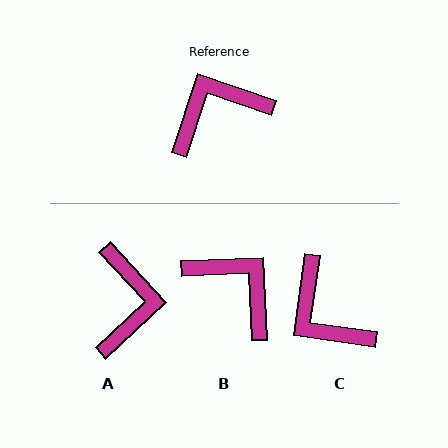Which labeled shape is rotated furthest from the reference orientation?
A, about 118 degrees away.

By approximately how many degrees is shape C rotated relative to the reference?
Approximately 101 degrees counter-clockwise.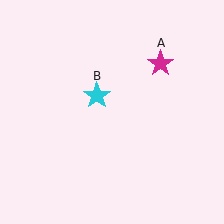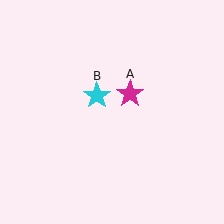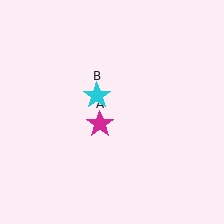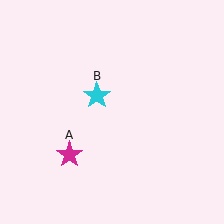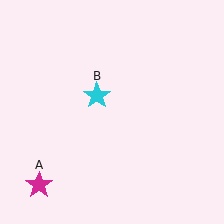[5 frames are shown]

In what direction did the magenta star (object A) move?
The magenta star (object A) moved down and to the left.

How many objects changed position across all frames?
1 object changed position: magenta star (object A).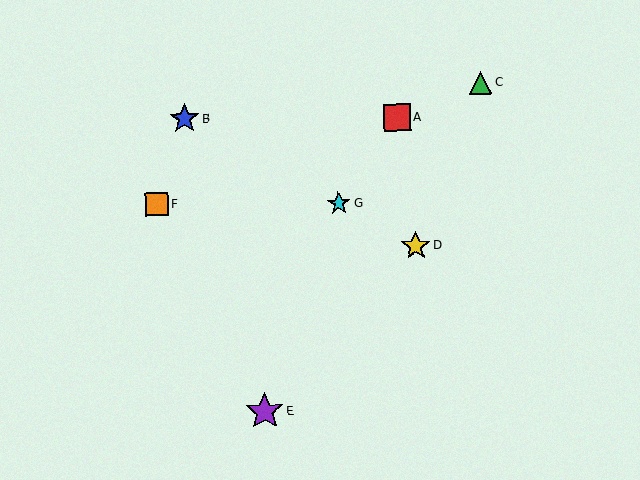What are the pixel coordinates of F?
Object F is at (157, 204).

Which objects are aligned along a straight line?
Objects B, D, G are aligned along a straight line.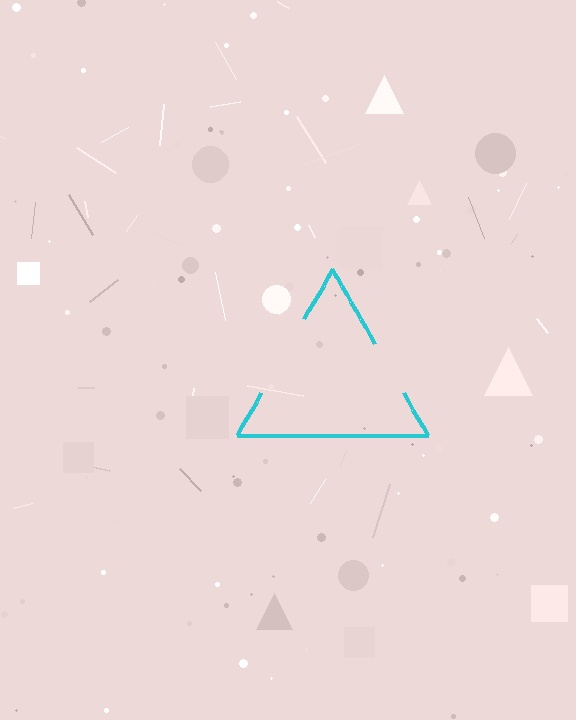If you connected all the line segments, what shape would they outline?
They would outline a triangle.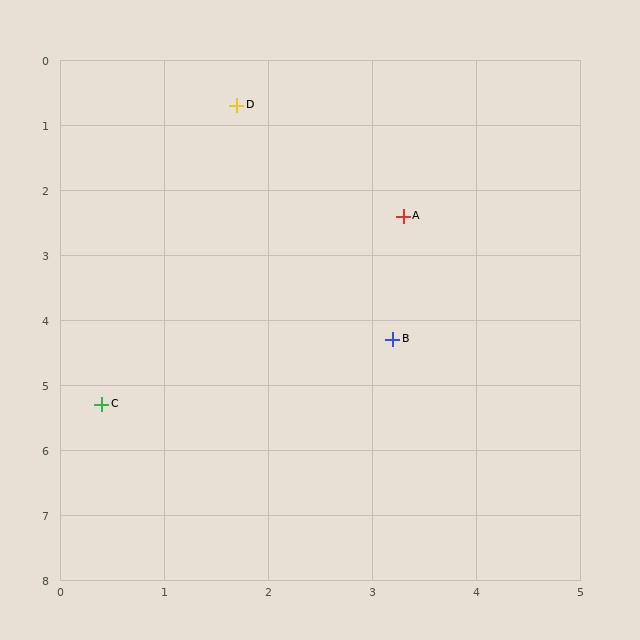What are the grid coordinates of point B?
Point B is at approximately (3.2, 4.3).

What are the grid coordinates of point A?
Point A is at approximately (3.3, 2.4).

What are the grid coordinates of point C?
Point C is at approximately (0.4, 5.3).